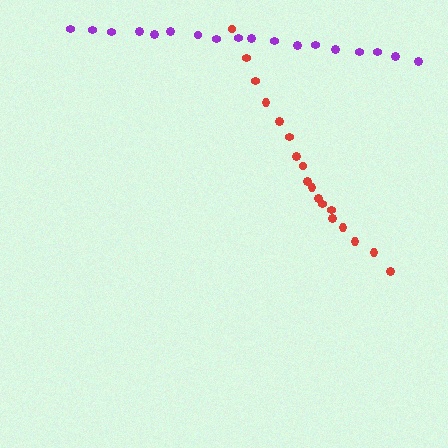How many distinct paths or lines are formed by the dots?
There are 2 distinct paths.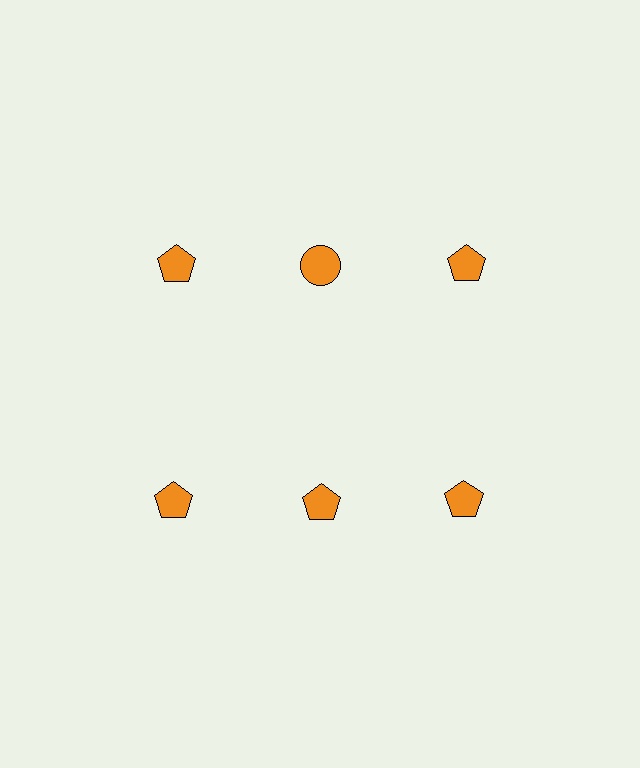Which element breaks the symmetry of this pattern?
The orange circle in the top row, second from left column breaks the symmetry. All other shapes are orange pentagons.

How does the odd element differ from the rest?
It has a different shape: circle instead of pentagon.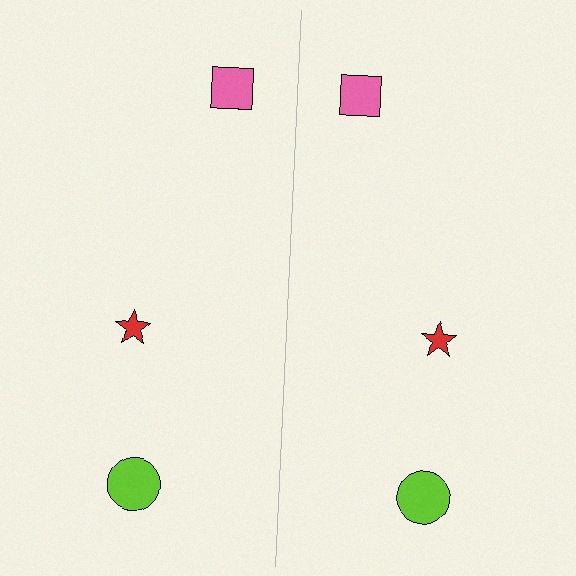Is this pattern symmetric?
Yes, this pattern has bilateral (reflection) symmetry.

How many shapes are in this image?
There are 6 shapes in this image.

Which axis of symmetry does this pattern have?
The pattern has a vertical axis of symmetry running through the center of the image.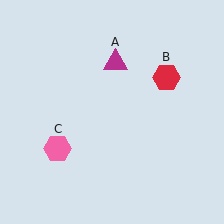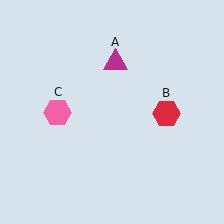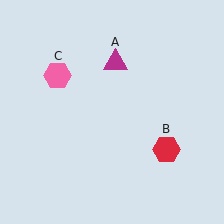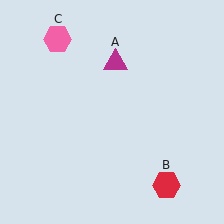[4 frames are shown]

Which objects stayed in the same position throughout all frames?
Magenta triangle (object A) remained stationary.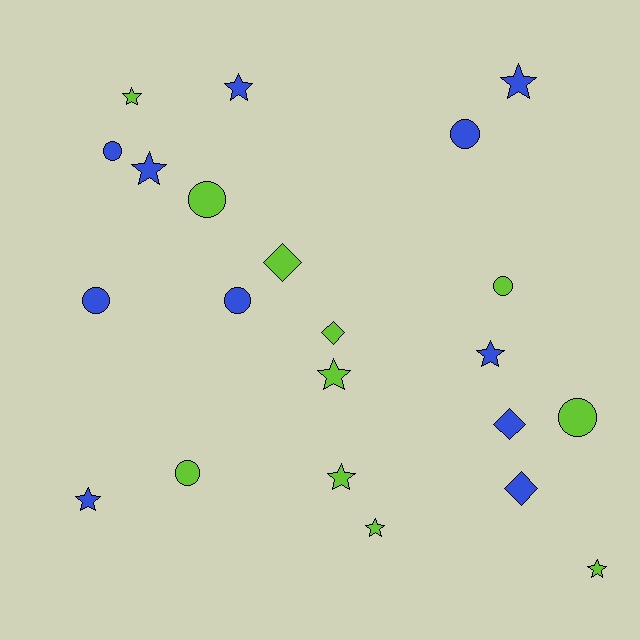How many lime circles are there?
There are 4 lime circles.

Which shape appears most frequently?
Star, with 10 objects.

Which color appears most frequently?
Blue, with 11 objects.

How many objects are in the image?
There are 22 objects.